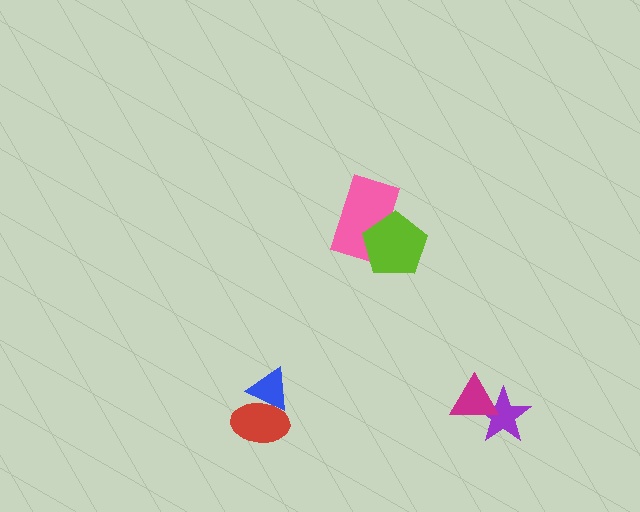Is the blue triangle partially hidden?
Yes, it is partially covered by another shape.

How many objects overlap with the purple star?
1 object overlaps with the purple star.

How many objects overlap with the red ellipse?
1 object overlaps with the red ellipse.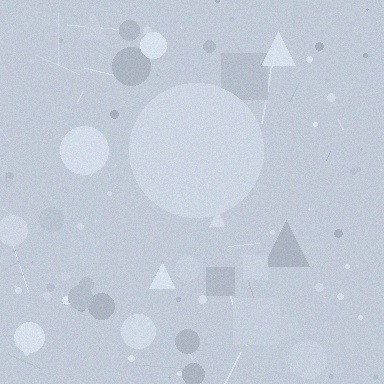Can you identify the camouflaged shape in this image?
The camouflaged shape is a circle.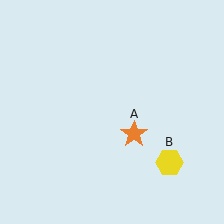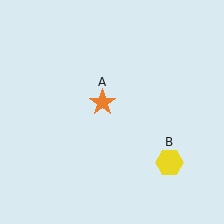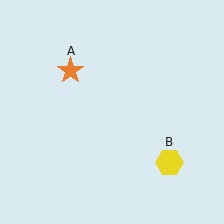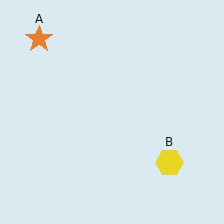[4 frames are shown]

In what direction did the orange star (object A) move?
The orange star (object A) moved up and to the left.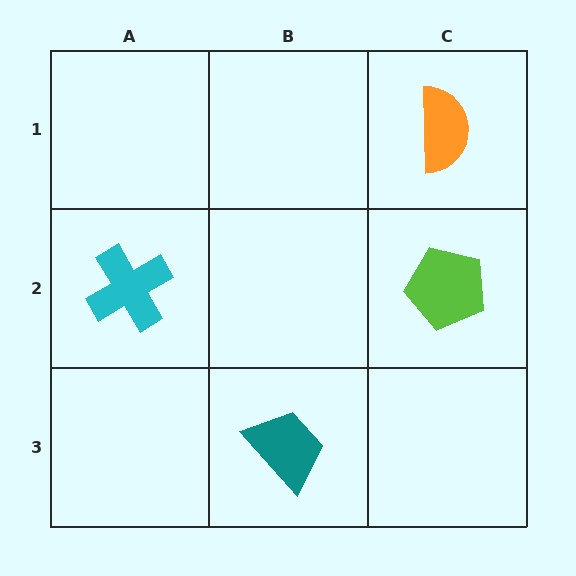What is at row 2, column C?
A lime pentagon.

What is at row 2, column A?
A cyan cross.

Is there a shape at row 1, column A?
No, that cell is empty.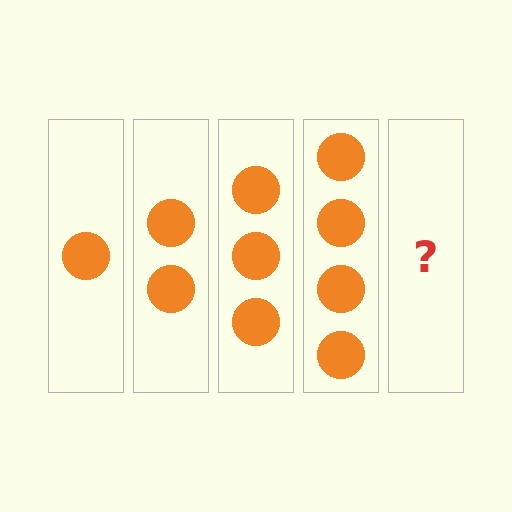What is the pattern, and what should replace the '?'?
The pattern is that each step adds one more circle. The '?' should be 5 circles.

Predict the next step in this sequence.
The next step is 5 circles.